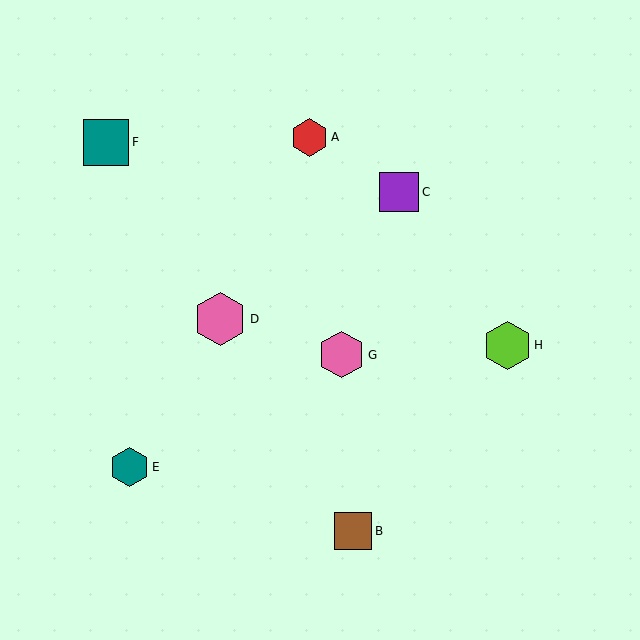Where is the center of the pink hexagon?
The center of the pink hexagon is at (220, 319).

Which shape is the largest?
The pink hexagon (labeled D) is the largest.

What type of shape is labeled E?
Shape E is a teal hexagon.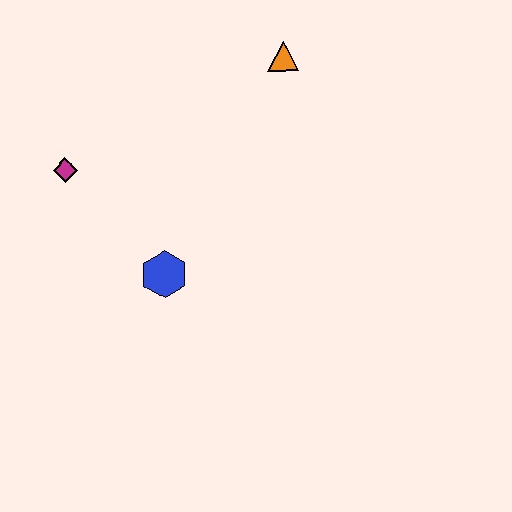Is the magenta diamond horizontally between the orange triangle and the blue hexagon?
No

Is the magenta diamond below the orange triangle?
Yes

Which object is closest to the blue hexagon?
The magenta diamond is closest to the blue hexagon.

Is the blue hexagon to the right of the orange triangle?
No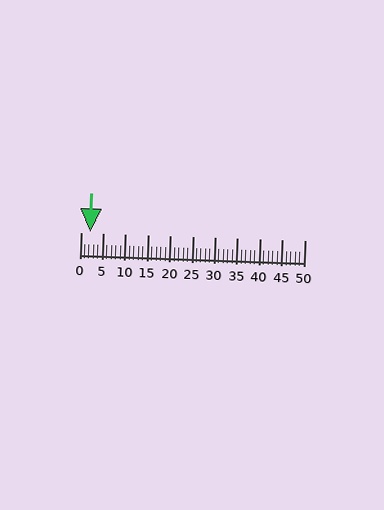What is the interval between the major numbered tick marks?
The major tick marks are spaced 5 units apart.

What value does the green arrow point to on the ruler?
The green arrow points to approximately 2.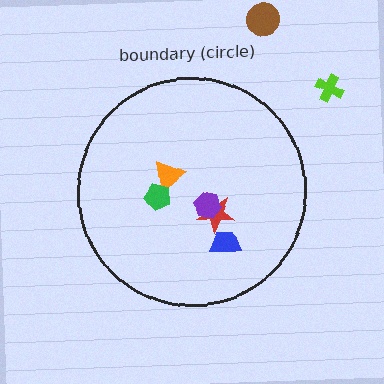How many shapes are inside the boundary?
5 inside, 2 outside.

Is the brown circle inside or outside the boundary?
Outside.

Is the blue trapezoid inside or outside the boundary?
Inside.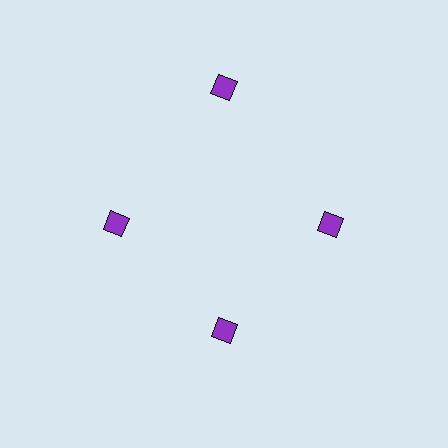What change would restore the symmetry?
The symmetry would be restored by moving it inward, back onto the ring so that all 4 squares sit at equal angles and equal distance from the center.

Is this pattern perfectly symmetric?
No. The 4 purple squares are arranged in a ring, but one element near the 12 o'clock position is pushed outward from the center, breaking the 4-fold rotational symmetry.